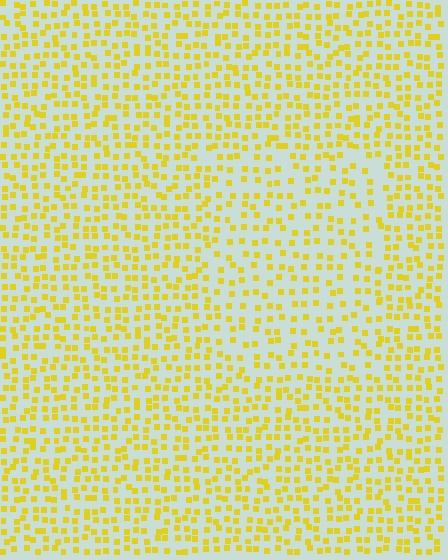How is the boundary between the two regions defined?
The boundary is defined by a change in element density (approximately 1.5x ratio). All elements are the same color, size, and shape.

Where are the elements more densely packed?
The elements are more densely packed outside the rectangle boundary.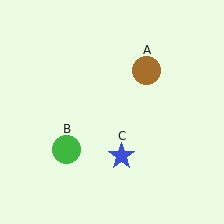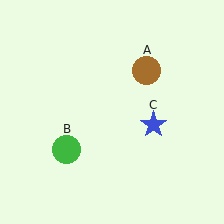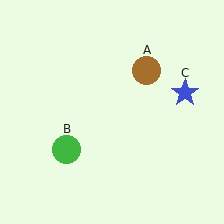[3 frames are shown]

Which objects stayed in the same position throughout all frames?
Brown circle (object A) and green circle (object B) remained stationary.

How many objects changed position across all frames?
1 object changed position: blue star (object C).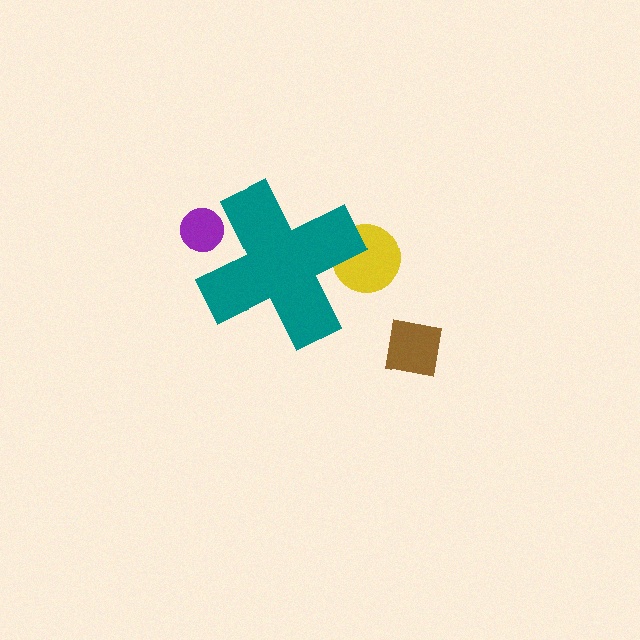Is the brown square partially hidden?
No, the brown square is fully visible.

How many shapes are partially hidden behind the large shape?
2 shapes are partially hidden.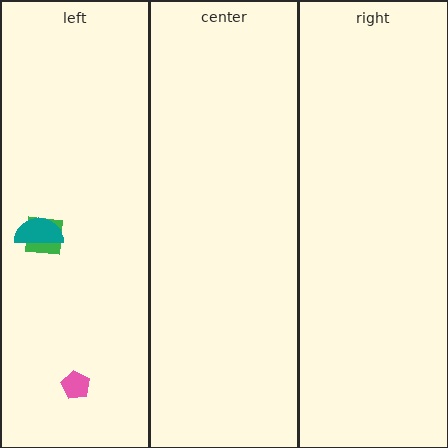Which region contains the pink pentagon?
The left region.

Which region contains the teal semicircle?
The left region.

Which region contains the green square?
The left region.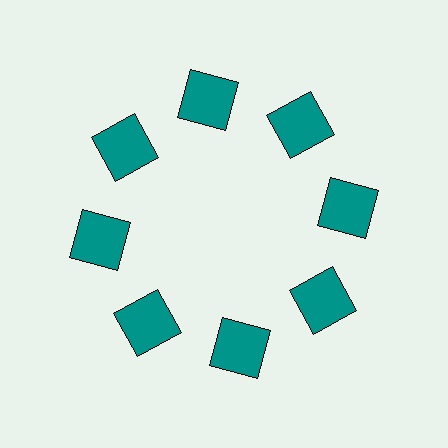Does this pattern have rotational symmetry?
Yes, this pattern has 8-fold rotational symmetry. It looks the same after rotating 45 degrees around the center.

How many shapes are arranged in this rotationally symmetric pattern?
There are 8 shapes, arranged in 8 groups of 1.